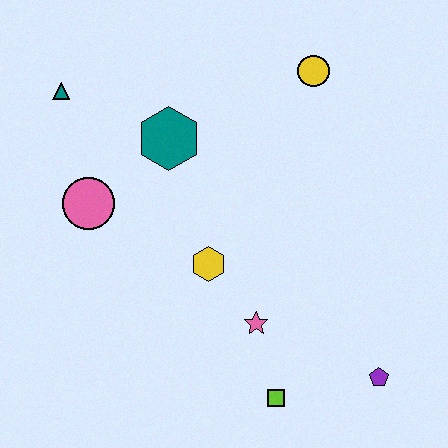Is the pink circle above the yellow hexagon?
Yes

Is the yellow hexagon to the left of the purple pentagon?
Yes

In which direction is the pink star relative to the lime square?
The pink star is above the lime square.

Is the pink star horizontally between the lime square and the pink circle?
Yes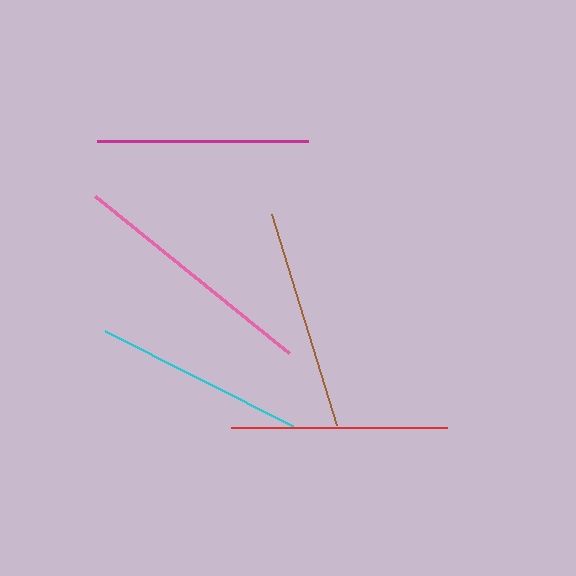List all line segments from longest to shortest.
From longest to shortest: pink, brown, red, magenta, cyan.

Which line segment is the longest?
The pink line is the longest at approximately 249 pixels.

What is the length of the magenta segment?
The magenta segment is approximately 211 pixels long.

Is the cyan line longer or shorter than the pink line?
The pink line is longer than the cyan line.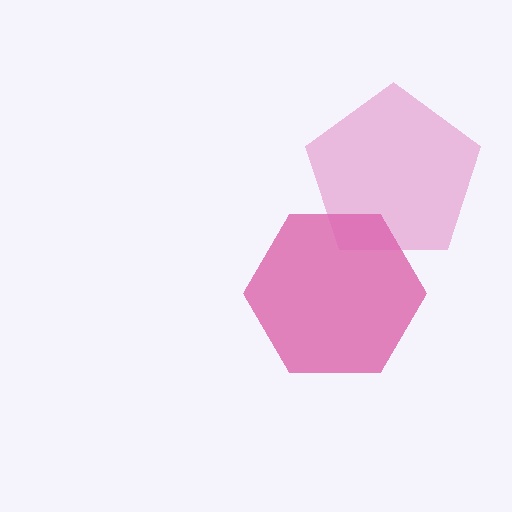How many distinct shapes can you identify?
There are 2 distinct shapes: a magenta hexagon, a pink pentagon.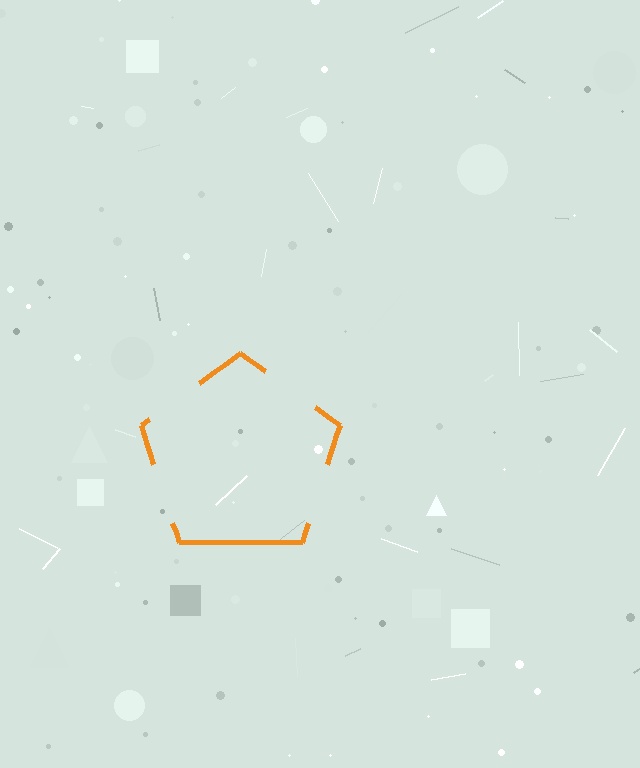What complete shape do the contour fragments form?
The contour fragments form a pentagon.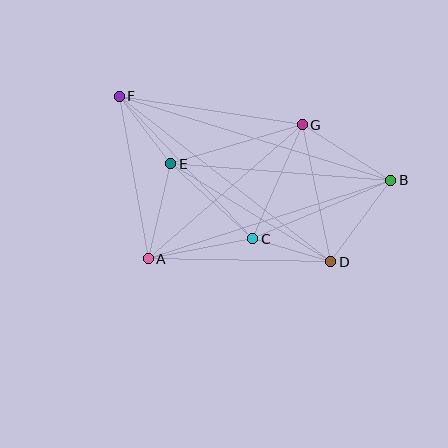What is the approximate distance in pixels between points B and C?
The distance between B and C is approximately 150 pixels.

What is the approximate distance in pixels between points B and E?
The distance between B and E is approximately 221 pixels.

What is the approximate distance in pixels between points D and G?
The distance between D and G is approximately 140 pixels.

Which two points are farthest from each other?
Points B and F are farthest from each other.